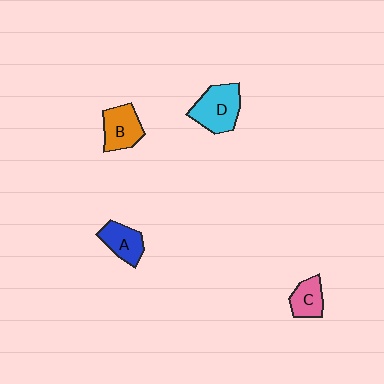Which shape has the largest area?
Shape D (cyan).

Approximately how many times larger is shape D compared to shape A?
Approximately 1.5 times.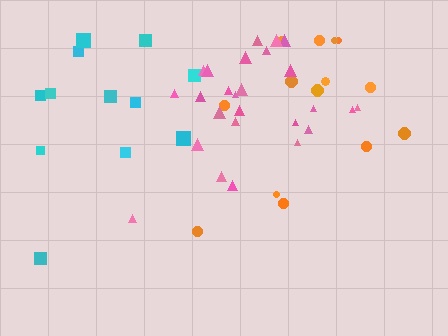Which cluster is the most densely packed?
Pink.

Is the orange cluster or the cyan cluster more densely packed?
Orange.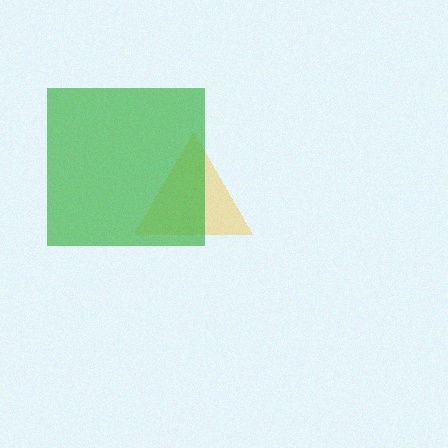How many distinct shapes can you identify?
There are 2 distinct shapes: a yellow triangle, a green square.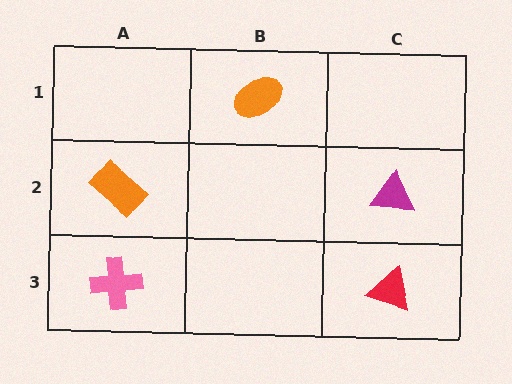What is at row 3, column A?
A pink cross.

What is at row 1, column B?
An orange ellipse.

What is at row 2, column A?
An orange rectangle.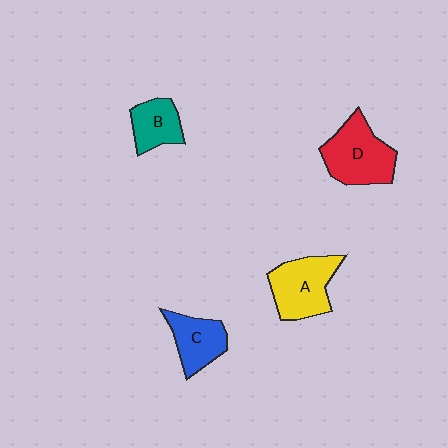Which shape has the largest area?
Shape D (red).